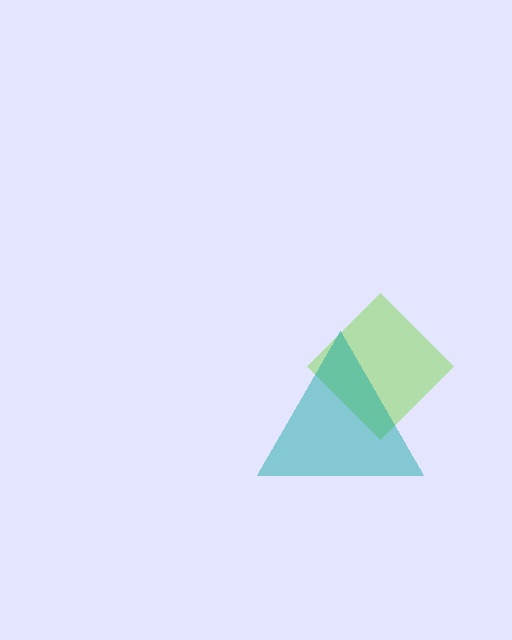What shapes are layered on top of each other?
The layered shapes are: a lime diamond, a teal triangle.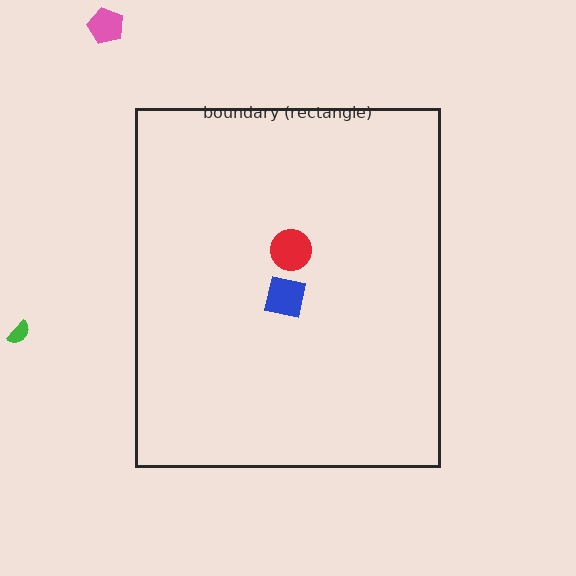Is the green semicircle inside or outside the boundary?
Outside.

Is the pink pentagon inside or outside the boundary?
Outside.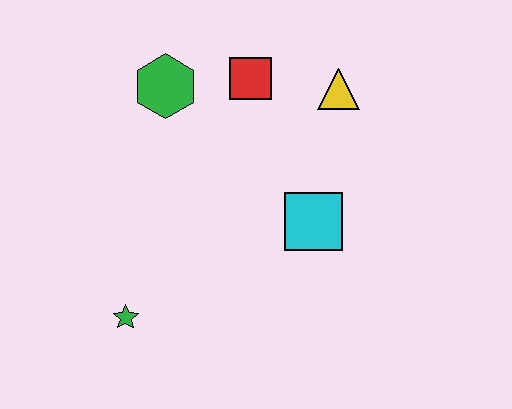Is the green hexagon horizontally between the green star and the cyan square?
Yes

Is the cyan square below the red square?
Yes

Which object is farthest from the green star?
The yellow triangle is farthest from the green star.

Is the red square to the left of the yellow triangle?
Yes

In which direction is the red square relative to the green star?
The red square is above the green star.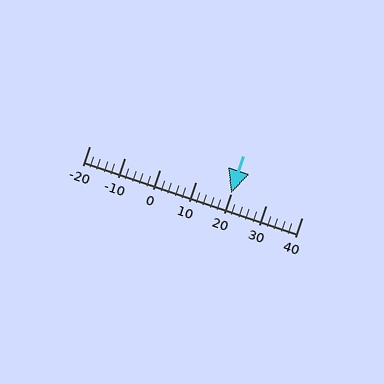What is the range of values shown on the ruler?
The ruler shows values from -20 to 40.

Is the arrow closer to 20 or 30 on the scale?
The arrow is closer to 20.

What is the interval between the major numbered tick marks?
The major tick marks are spaced 10 units apart.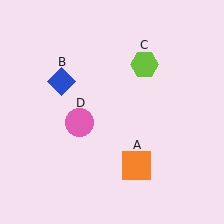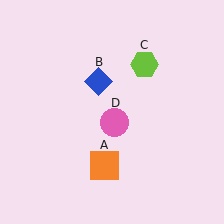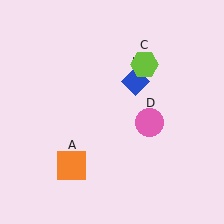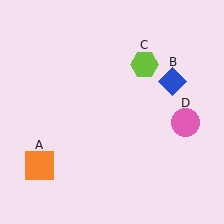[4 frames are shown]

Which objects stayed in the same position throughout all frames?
Lime hexagon (object C) remained stationary.